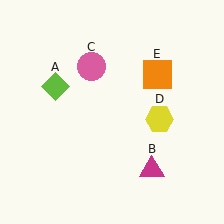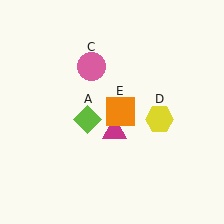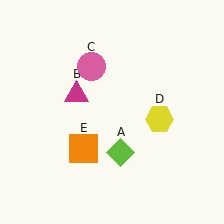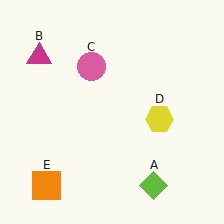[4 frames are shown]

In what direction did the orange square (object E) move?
The orange square (object E) moved down and to the left.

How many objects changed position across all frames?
3 objects changed position: lime diamond (object A), magenta triangle (object B), orange square (object E).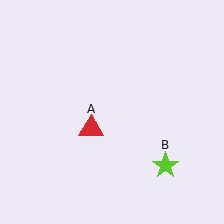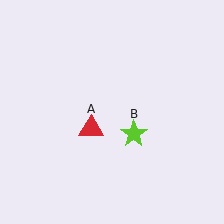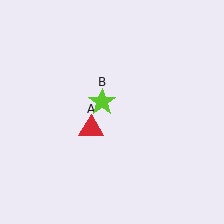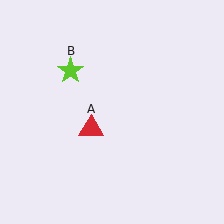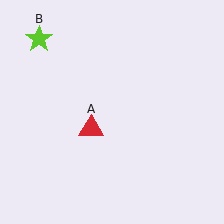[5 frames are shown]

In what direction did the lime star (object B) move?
The lime star (object B) moved up and to the left.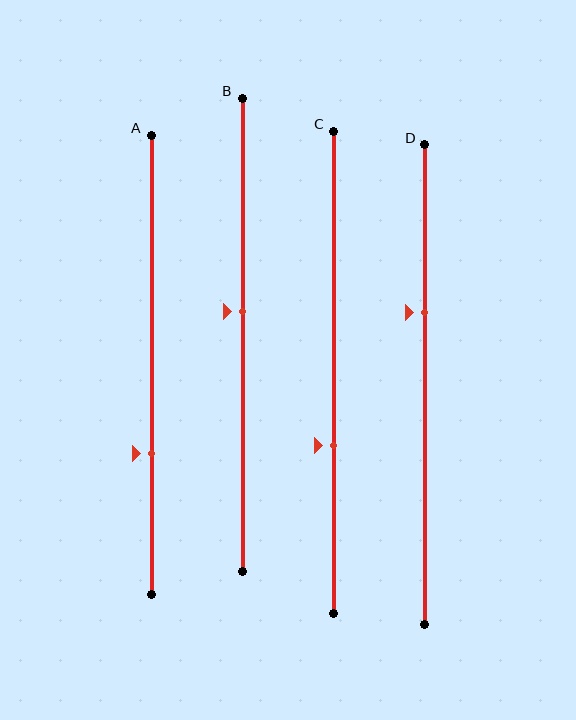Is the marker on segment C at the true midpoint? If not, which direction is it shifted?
No, the marker on segment C is shifted downward by about 15% of the segment length.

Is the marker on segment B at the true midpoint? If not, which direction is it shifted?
No, the marker on segment B is shifted upward by about 5% of the segment length.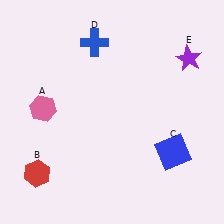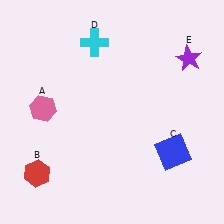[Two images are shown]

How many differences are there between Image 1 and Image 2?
There is 1 difference between the two images.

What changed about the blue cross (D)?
In Image 1, D is blue. In Image 2, it changed to cyan.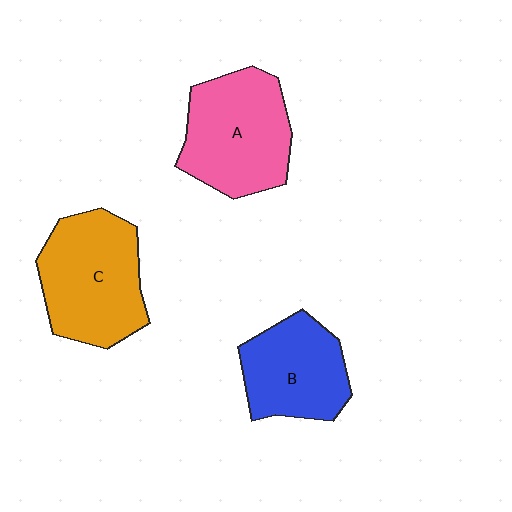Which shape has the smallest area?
Shape B (blue).